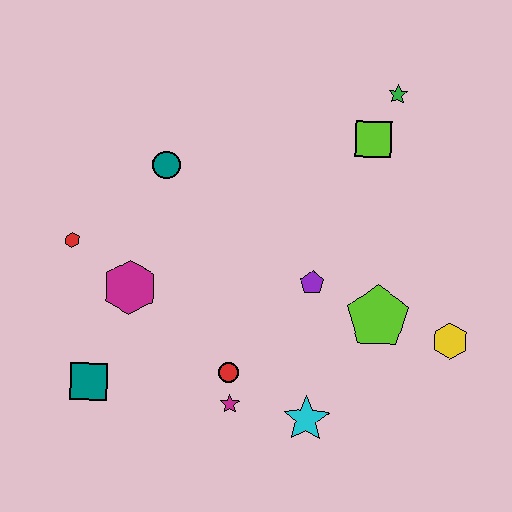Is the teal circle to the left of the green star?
Yes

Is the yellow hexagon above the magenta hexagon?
No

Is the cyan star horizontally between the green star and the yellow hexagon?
No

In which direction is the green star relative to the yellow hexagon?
The green star is above the yellow hexagon.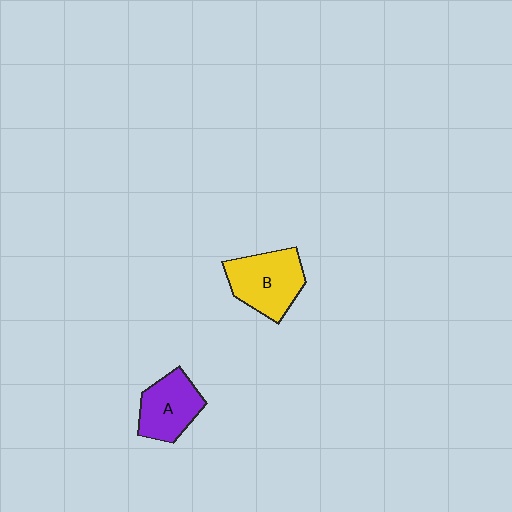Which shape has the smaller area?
Shape A (purple).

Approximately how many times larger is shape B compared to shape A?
Approximately 1.2 times.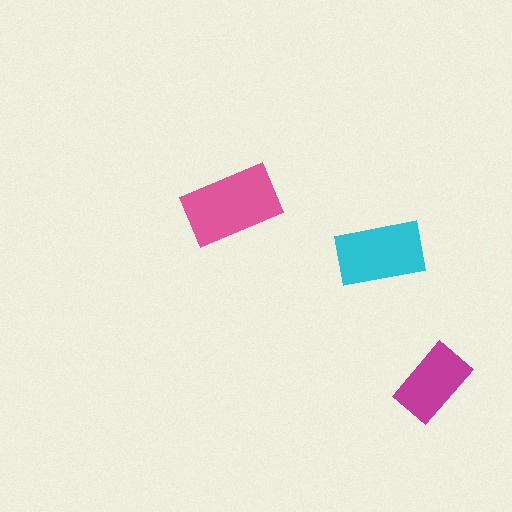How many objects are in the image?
There are 3 objects in the image.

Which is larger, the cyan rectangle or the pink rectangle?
The pink one.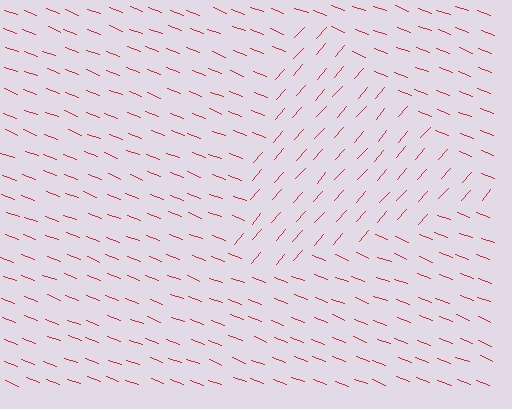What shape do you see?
I see a triangle.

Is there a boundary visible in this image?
Yes, there is a texture boundary formed by a change in line orientation.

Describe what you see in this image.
The image is filled with small red line segments. A triangle region in the image has lines oriented differently from the surrounding lines, creating a visible texture boundary.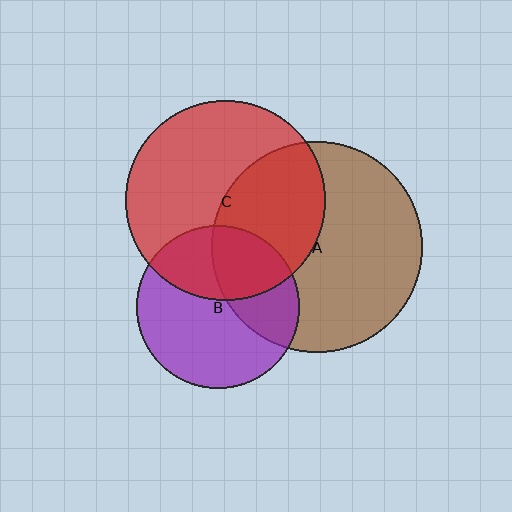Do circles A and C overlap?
Yes.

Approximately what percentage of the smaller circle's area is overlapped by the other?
Approximately 40%.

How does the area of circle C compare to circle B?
Approximately 1.5 times.